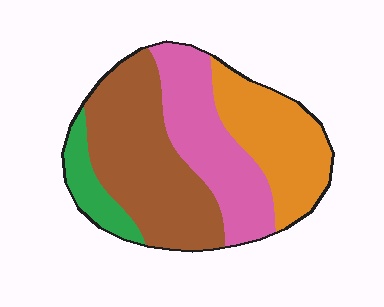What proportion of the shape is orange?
Orange takes up between a quarter and a half of the shape.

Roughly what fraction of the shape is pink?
Pink takes up about one quarter (1/4) of the shape.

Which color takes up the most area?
Brown, at roughly 40%.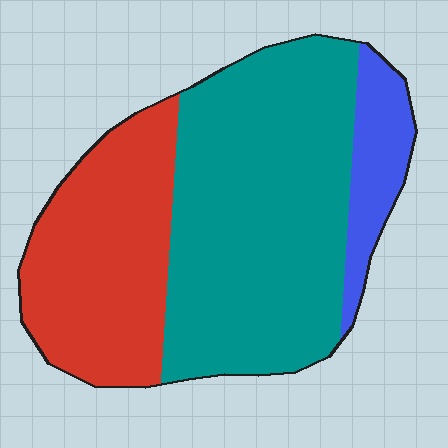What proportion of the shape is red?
Red takes up between a sixth and a third of the shape.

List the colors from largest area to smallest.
From largest to smallest: teal, red, blue.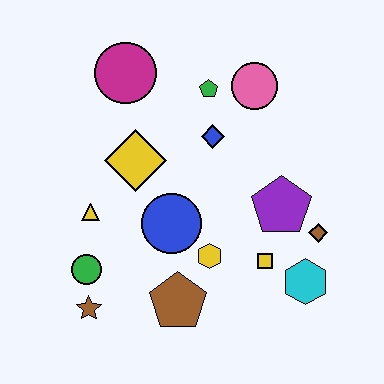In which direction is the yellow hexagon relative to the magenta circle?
The yellow hexagon is below the magenta circle.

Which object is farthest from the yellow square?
The magenta circle is farthest from the yellow square.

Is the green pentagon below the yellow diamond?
No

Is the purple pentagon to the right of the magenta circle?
Yes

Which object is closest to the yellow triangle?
The green circle is closest to the yellow triangle.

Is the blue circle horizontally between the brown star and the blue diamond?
Yes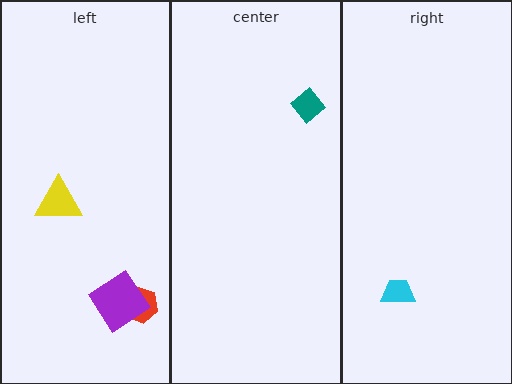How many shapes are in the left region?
3.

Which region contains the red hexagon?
The left region.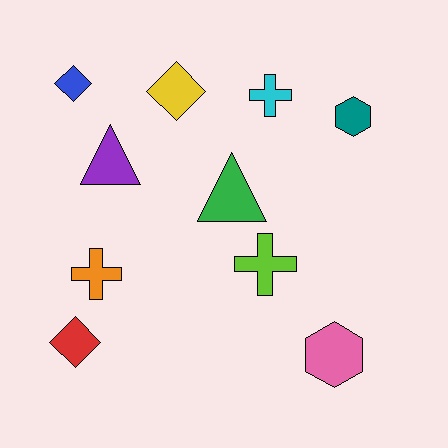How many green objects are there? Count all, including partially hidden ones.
There is 1 green object.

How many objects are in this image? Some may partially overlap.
There are 10 objects.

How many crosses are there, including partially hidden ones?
There are 3 crosses.